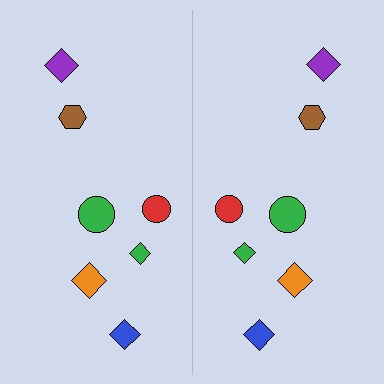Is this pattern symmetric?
Yes, this pattern has bilateral (reflection) symmetry.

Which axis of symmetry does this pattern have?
The pattern has a vertical axis of symmetry running through the center of the image.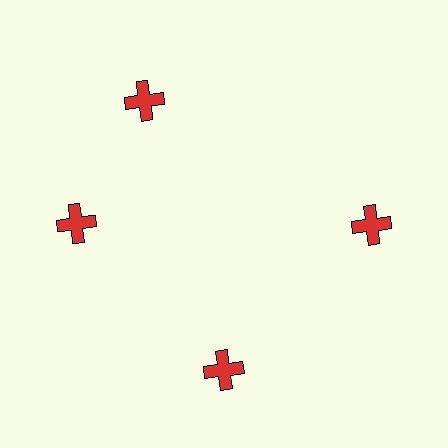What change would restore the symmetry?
The symmetry would be restored by rotating it back into even spacing with its neighbors so that all 4 crosses sit at equal angles and equal distance from the center.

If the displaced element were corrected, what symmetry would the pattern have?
It would have 4-fold rotational symmetry — the pattern would map onto itself every 90 degrees.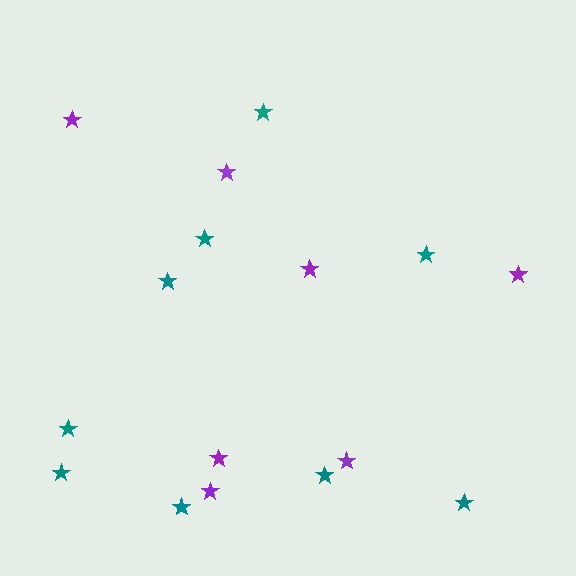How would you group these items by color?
There are 2 groups: one group of teal stars (9) and one group of purple stars (7).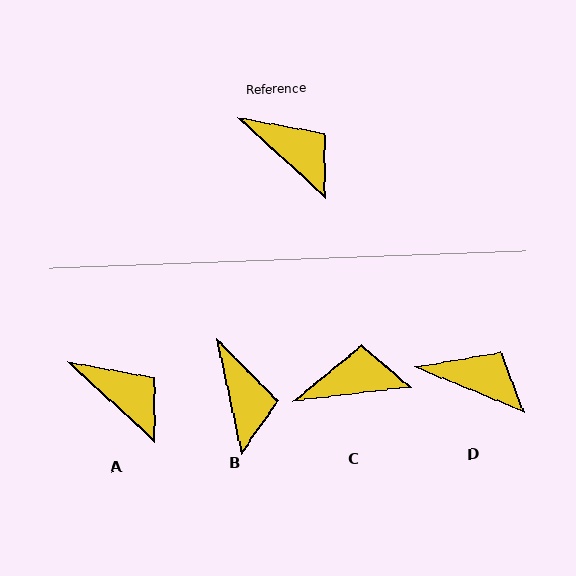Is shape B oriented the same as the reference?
No, it is off by about 35 degrees.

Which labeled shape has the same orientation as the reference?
A.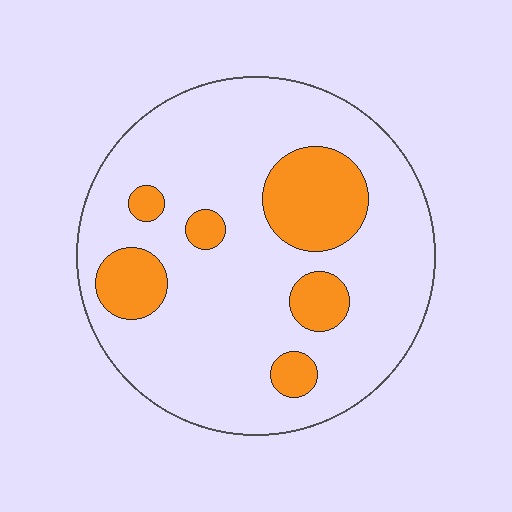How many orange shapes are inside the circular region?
6.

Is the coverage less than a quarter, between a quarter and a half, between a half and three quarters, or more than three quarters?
Less than a quarter.